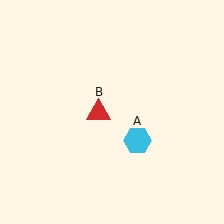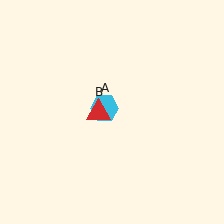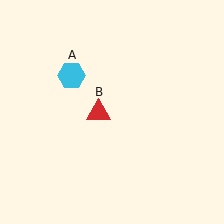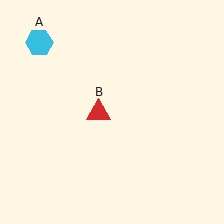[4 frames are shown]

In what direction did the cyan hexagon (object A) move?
The cyan hexagon (object A) moved up and to the left.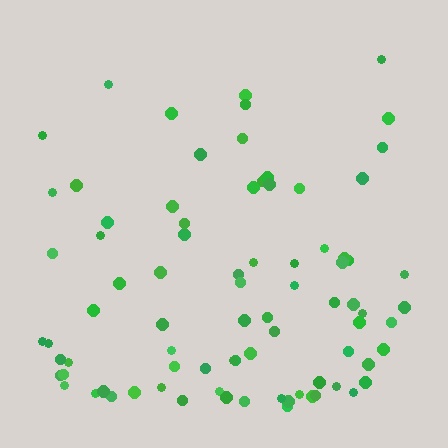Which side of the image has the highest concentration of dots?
The bottom.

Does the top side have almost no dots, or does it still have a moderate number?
Still a moderate number, just noticeably fewer than the bottom.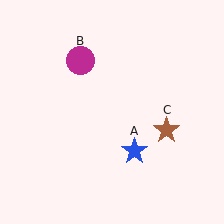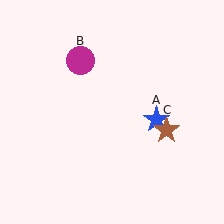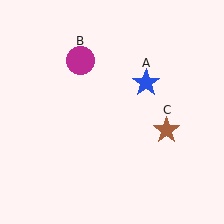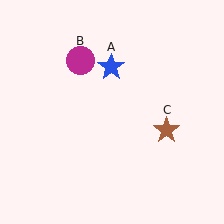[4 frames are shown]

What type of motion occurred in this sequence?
The blue star (object A) rotated counterclockwise around the center of the scene.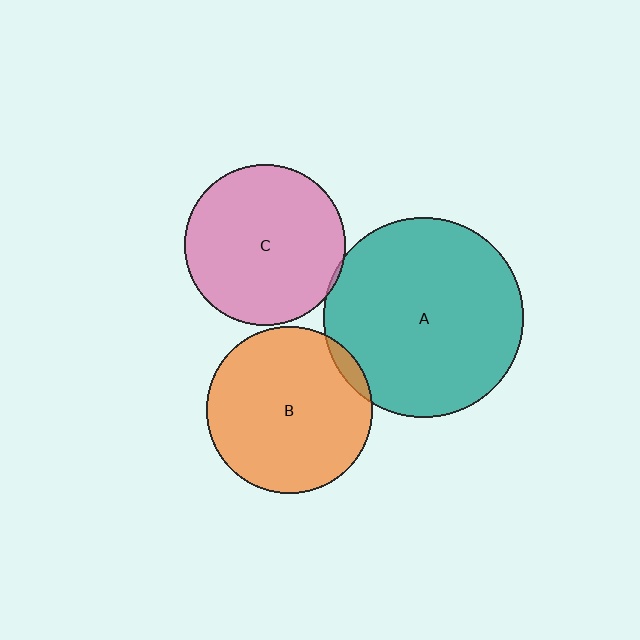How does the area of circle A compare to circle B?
Approximately 1.4 times.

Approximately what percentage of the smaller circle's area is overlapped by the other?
Approximately 5%.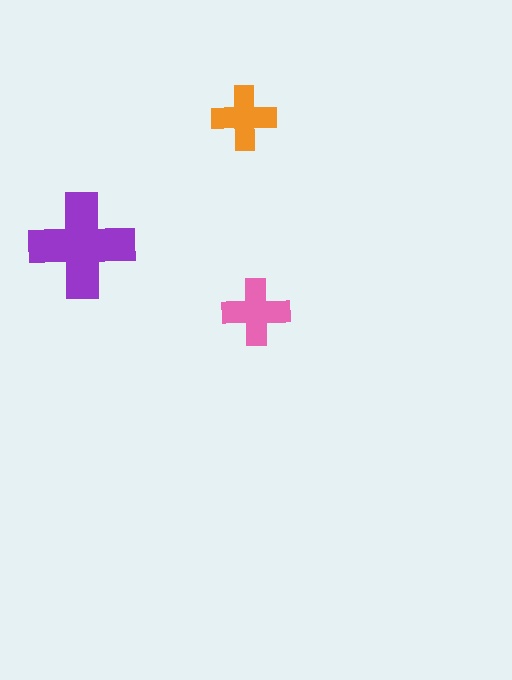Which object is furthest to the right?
The pink cross is rightmost.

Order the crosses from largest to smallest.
the purple one, the pink one, the orange one.